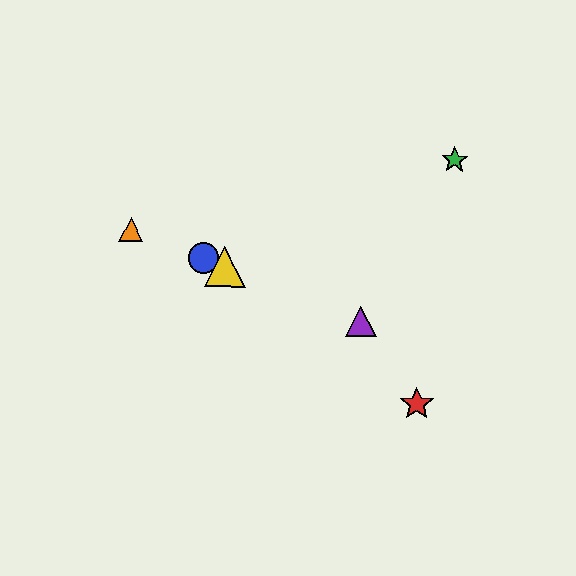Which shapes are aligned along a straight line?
The blue circle, the yellow triangle, the purple triangle, the orange triangle are aligned along a straight line.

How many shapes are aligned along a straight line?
4 shapes (the blue circle, the yellow triangle, the purple triangle, the orange triangle) are aligned along a straight line.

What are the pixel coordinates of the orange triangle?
The orange triangle is at (131, 230).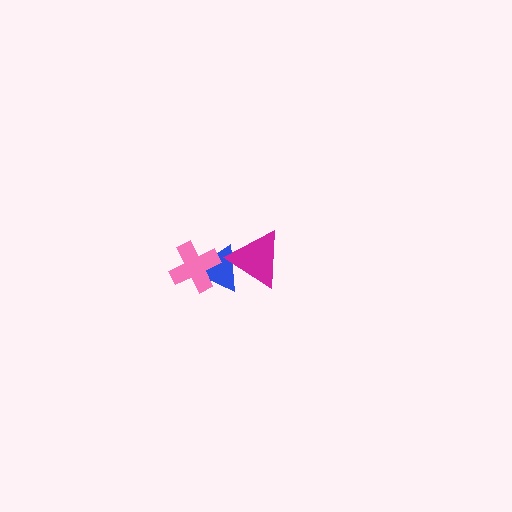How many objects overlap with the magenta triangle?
1 object overlaps with the magenta triangle.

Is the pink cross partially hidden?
No, no other shape covers it.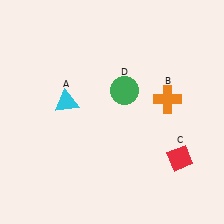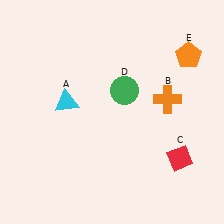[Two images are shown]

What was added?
An orange pentagon (E) was added in Image 2.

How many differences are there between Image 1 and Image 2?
There is 1 difference between the two images.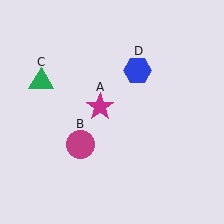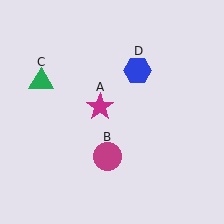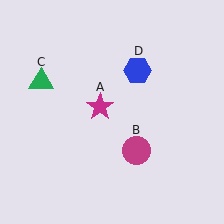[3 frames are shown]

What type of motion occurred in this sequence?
The magenta circle (object B) rotated counterclockwise around the center of the scene.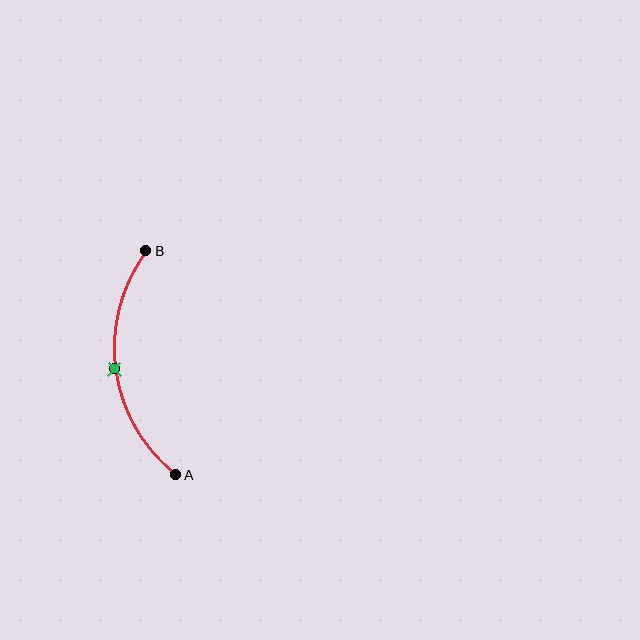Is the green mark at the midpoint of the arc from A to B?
Yes. The green mark lies on the arc at equal arc-length from both A and B — it is the arc midpoint.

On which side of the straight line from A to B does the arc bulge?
The arc bulges to the left of the straight line connecting A and B.